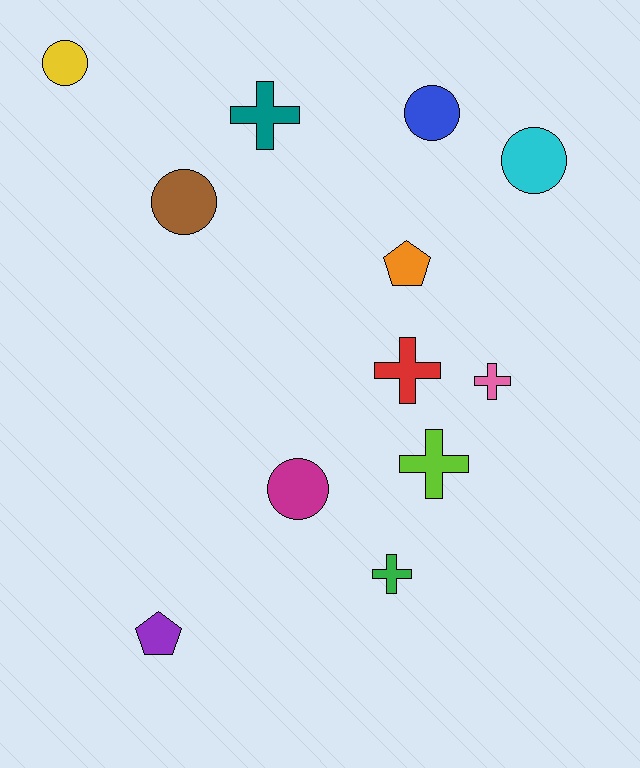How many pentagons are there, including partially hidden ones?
There are 2 pentagons.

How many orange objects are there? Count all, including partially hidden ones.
There is 1 orange object.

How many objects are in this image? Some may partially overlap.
There are 12 objects.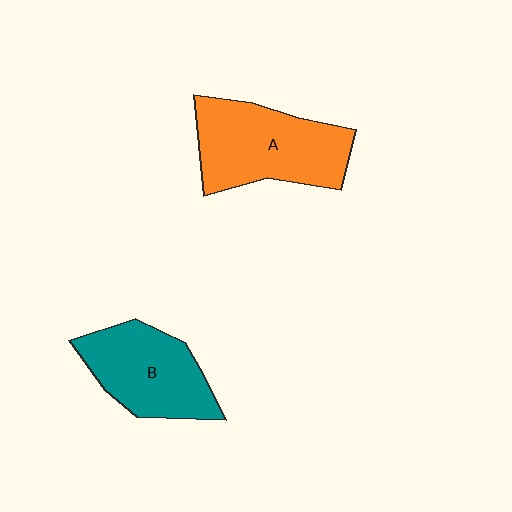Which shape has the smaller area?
Shape B (teal).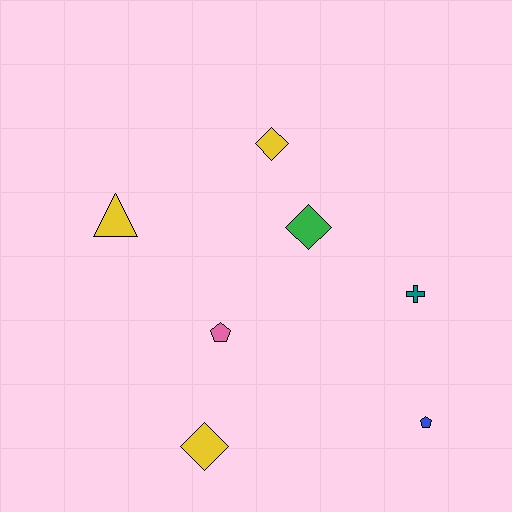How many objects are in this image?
There are 7 objects.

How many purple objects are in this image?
There are no purple objects.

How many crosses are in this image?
There is 1 cross.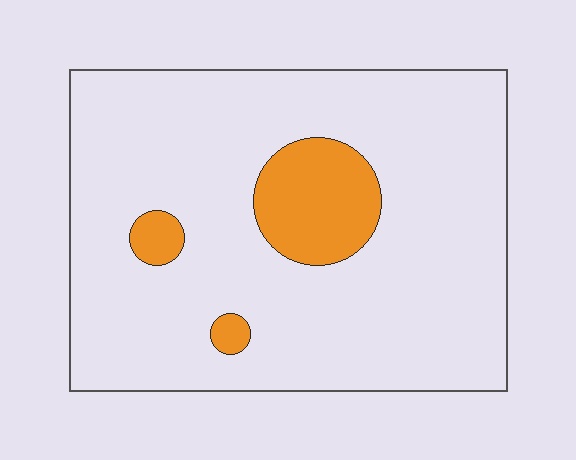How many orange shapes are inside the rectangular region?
3.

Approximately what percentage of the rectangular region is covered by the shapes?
Approximately 10%.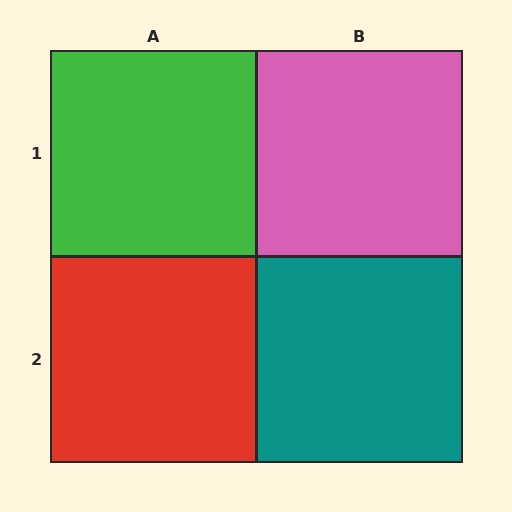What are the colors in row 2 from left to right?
Red, teal.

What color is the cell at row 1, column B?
Pink.